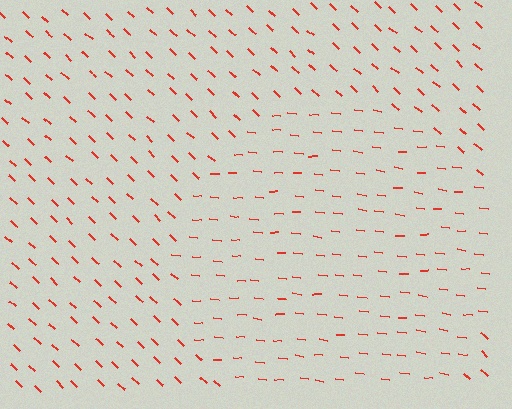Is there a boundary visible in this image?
Yes, there is a texture boundary formed by a change in line orientation.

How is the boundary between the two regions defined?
The boundary is defined purely by a change in line orientation (approximately 37 degrees difference). All lines are the same color and thickness.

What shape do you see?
I see a circle.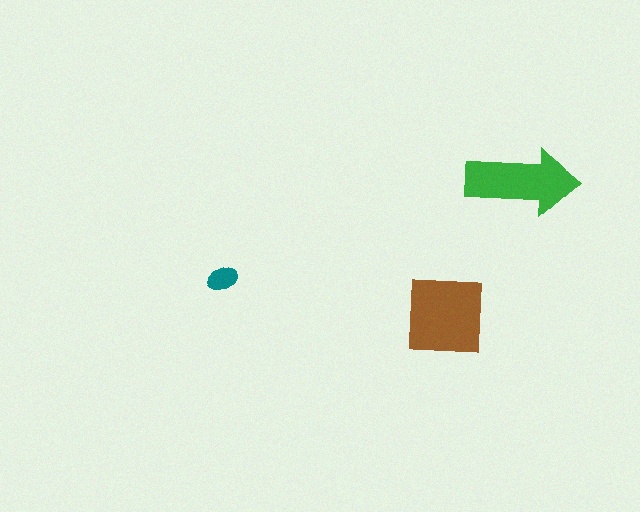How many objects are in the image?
There are 3 objects in the image.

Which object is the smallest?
The teal ellipse.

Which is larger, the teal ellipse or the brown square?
The brown square.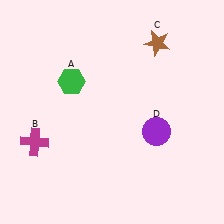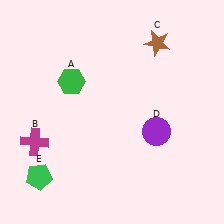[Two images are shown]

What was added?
A green pentagon (E) was added in Image 2.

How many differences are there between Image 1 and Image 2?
There is 1 difference between the two images.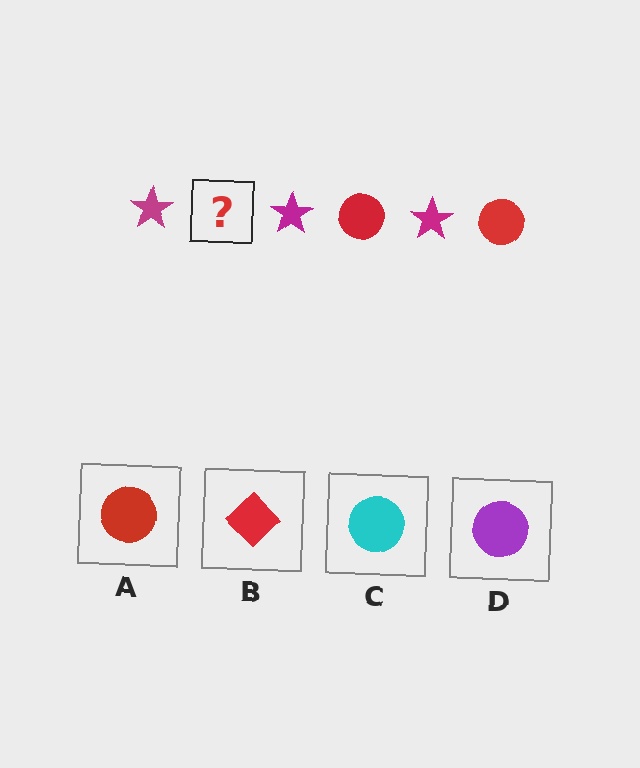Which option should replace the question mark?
Option A.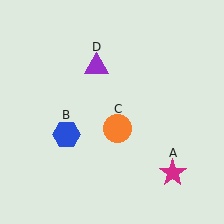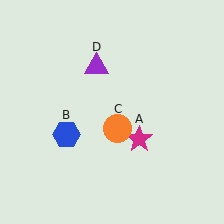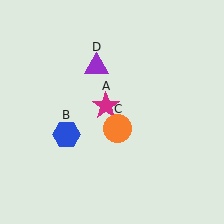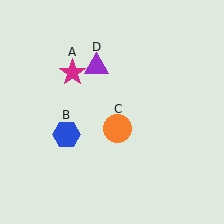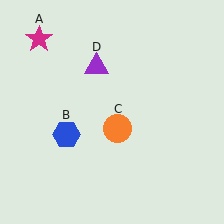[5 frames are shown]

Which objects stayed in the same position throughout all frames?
Blue hexagon (object B) and orange circle (object C) and purple triangle (object D) remained stationary.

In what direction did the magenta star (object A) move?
The magenta star (object A) moved up and to the left.